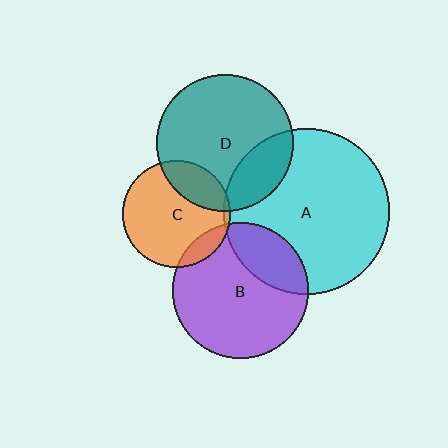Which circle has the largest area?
Circle A (cyan).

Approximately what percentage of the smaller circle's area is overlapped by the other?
Approximately 25%.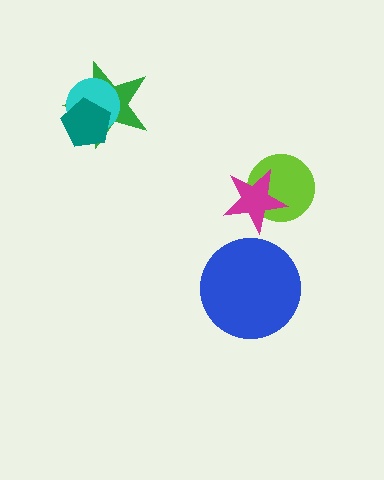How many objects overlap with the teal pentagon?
2 objects overlap with the teal pentagon.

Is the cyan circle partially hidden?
Yes, it is partially covered by another shape.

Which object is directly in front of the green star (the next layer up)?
The cyan circle is directly in front of the green star.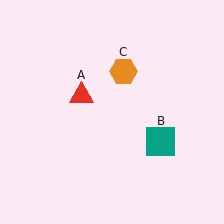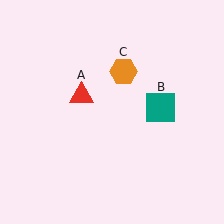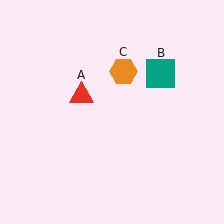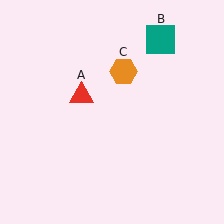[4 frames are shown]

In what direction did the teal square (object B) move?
The teal square (object B) moved up.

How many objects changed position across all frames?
1 object changed position: teal square (object B).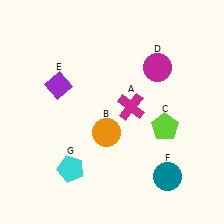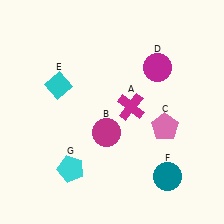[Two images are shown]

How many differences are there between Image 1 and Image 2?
There are 3 differences between the two images.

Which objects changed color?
B changed from orange to magenta. C changed from lime to pink. E changed from purple to cyan.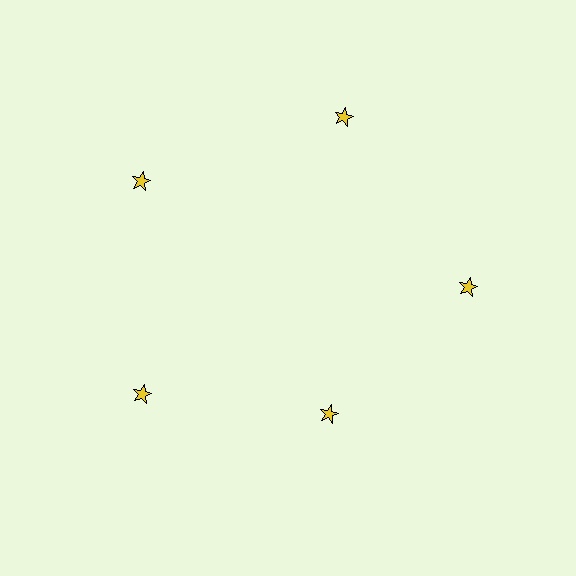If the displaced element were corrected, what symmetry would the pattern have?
It would have 5-fold rotational symmetry — the pattern would map onto itself every 72 degrees.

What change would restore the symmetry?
The symmetry would be restored by moving it outward, back onto the ring so that all 5 stars sit at equal angles and equal distance from the center.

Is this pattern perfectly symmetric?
No. The 5 yellow stars are arranged in a ring, but one element near the 5 o'clock position is pulled inward toward the center, breaking the 5-fold rotational symmetry.